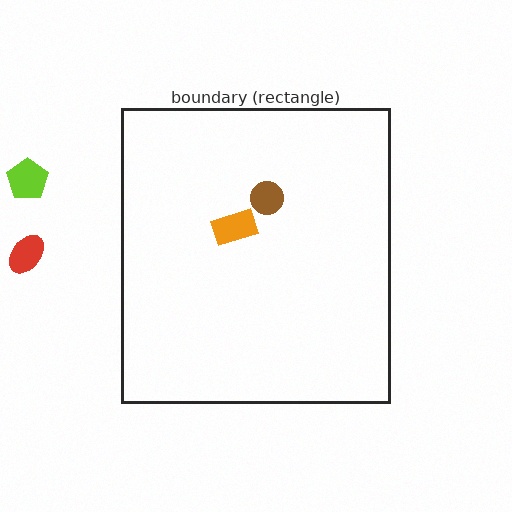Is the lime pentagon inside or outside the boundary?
Outside.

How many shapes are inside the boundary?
2 inside, 2 outside.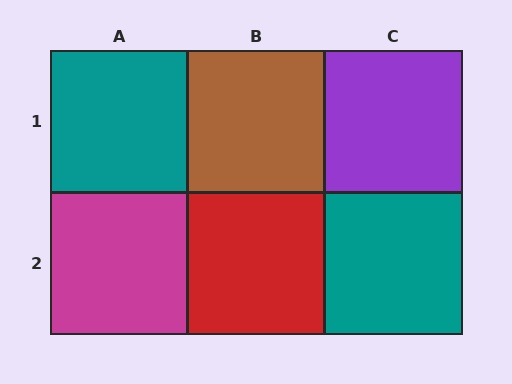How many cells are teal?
2 cells are teal.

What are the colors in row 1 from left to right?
Teal, brown, purple.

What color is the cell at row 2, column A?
Magenta.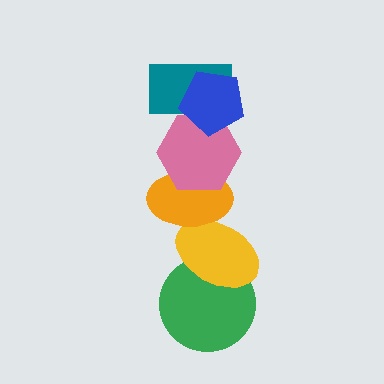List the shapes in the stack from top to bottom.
From top to bottom: the blue pentagon, the teal rectangle, the pink hexagon, the orange ellipse, the yellow ellipse, the green circle.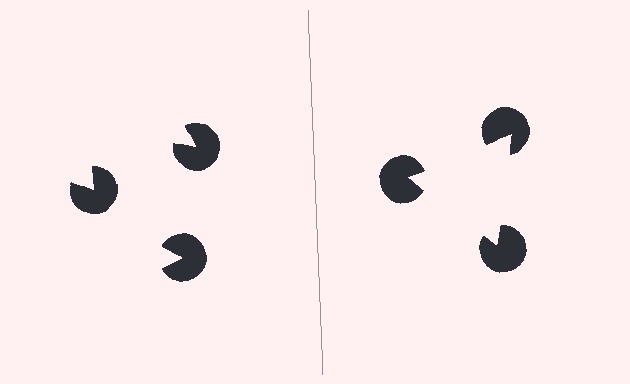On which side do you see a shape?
An illusory triangle appears on the right side. On the left side the wedge cuts are rotated, so no coherent shape forms.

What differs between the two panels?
The pac-man discs are positioned identically on both sides; only the wedge orientations differ. On the right they align to a triangle; on the left they are misaligned.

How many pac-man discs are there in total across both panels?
6 — 3 on each side.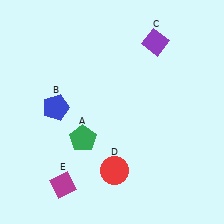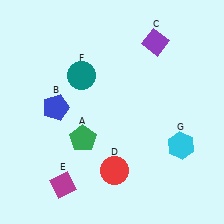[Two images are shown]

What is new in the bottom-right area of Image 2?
A cyan hexagon (G) was added in the bottom-right area of Image 2.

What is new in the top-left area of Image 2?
A teal circle (F) was added in the top-left area of Image 2.